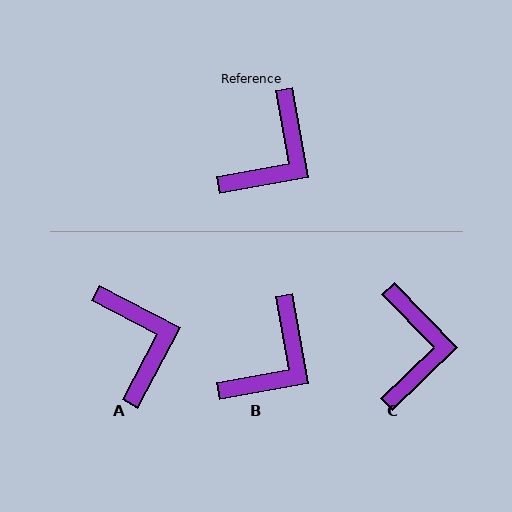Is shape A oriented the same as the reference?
No, it is off by about 52 degrees.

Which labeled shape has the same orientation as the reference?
B.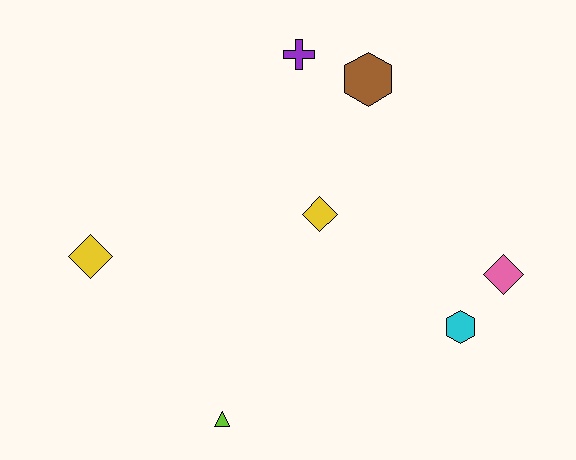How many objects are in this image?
There are 7 objects.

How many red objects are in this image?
There are no red objects.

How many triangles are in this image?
There is 1 triangle.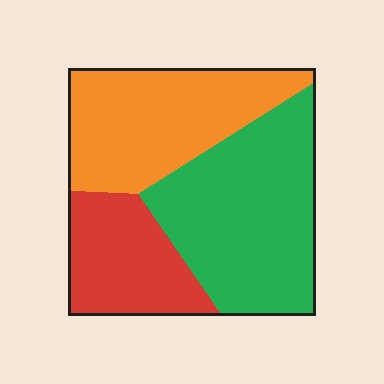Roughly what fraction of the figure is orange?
Orange covers around 35% of the figure.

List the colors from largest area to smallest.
From largest to smallest: green, orange, red.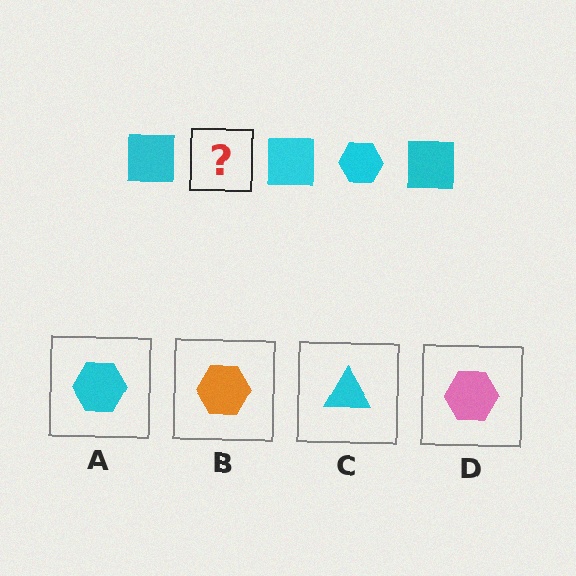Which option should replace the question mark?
Option A.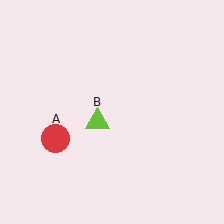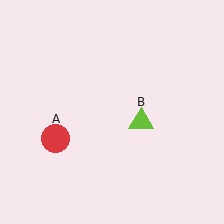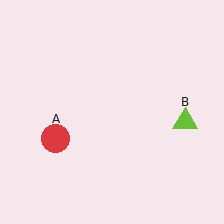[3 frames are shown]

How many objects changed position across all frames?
1 object changed position: lime triangle (object B).